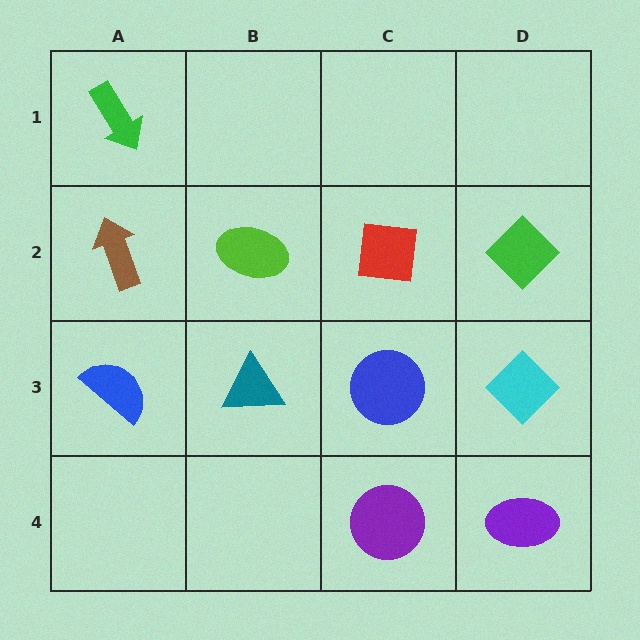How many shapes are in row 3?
4 shapes.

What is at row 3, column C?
A blue circle.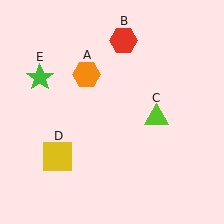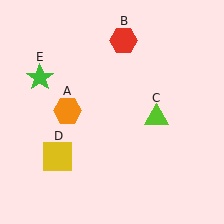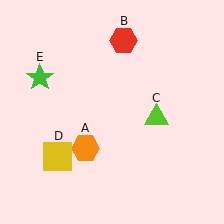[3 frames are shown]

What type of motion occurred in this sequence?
The orange hexagon (object A) rotated counterclockwise around the center of the scene.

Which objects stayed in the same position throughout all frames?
Red hexagon (object B) and lime triangle (object C) and yellow square (object D) and green star (object E) remained stationary.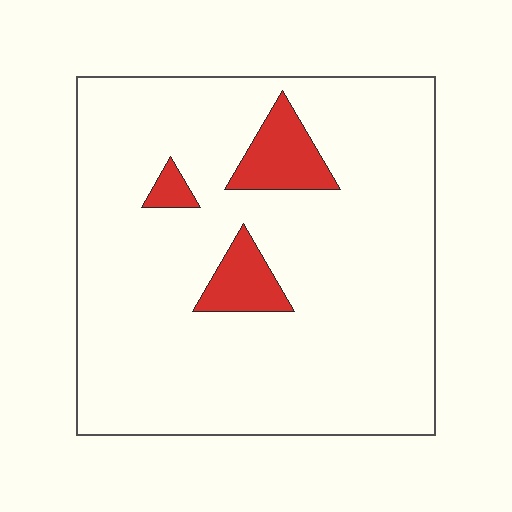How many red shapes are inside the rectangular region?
3.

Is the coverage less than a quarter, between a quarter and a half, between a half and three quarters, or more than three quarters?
Less than a quarter.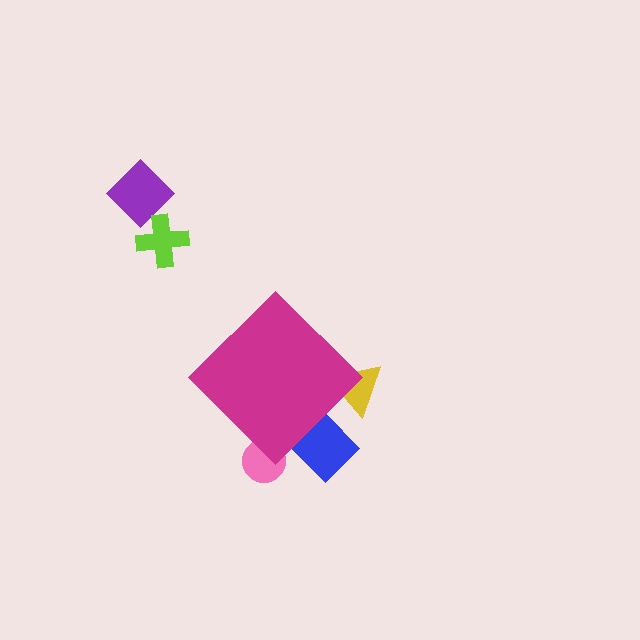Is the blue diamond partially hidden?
Yes, the blue diamond is partially hidden behind the magenta diamond.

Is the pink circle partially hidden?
Yes, the pink circle is partially hidden behind the magenta diamond.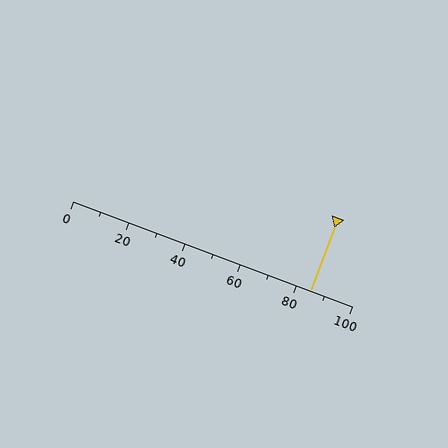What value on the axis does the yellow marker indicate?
The marker indicates approximately 85.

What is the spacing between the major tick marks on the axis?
The major ticks are spaced 20 apart.